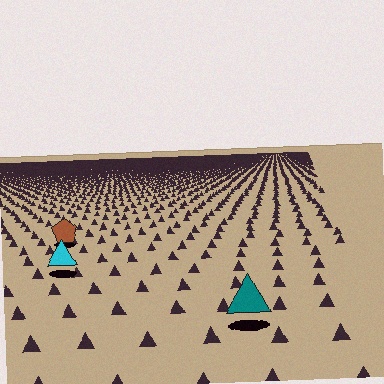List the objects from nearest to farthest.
From nearest to farthest: the teal triangle, the cyan triangle, the brown pentagon.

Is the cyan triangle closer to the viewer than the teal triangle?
No. The teal triangle is closer — you can tell from the texture gradient: the ground texture is coarser near it.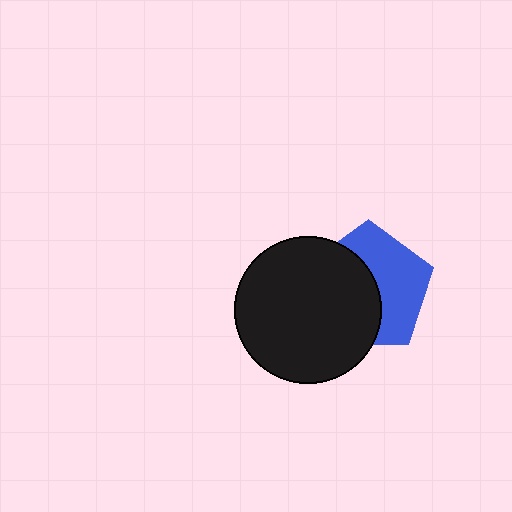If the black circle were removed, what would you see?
You would see the complete blue pentagon.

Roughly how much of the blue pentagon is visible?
About half of it is visible (roughly 49%).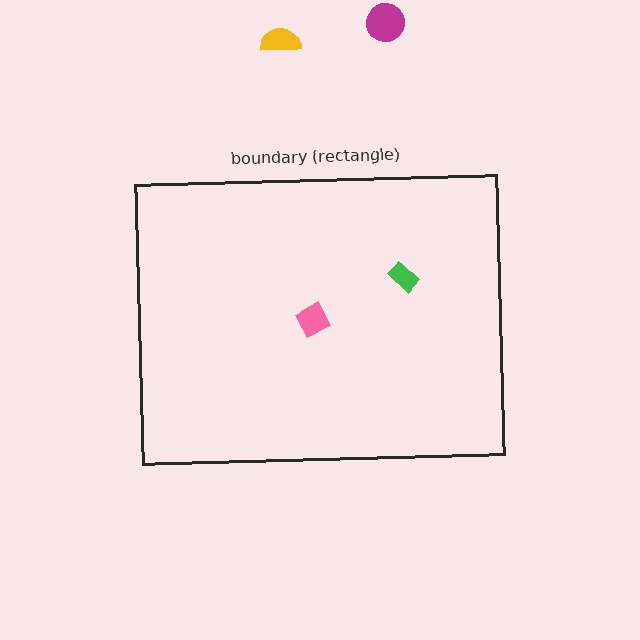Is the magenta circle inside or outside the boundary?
Outside.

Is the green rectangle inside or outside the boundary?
Inside.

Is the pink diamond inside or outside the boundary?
Inside.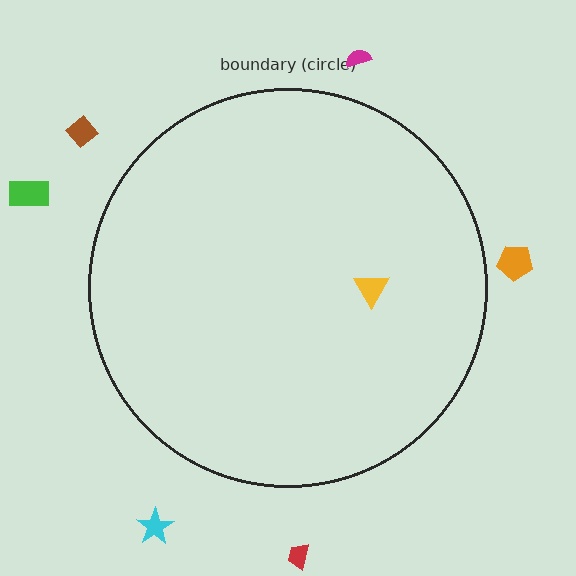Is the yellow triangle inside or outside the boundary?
Inside.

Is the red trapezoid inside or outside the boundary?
Outside.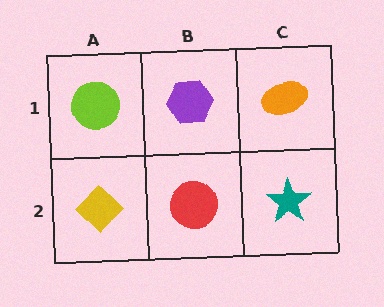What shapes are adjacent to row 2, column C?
An orange ellipse (row 1, column C), a red circle (row 2, column B).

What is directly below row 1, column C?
A teal star.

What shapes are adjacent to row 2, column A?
A lime circle (row 1, column A), a red circle (row 2, column B).